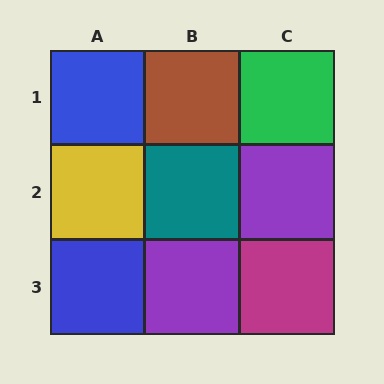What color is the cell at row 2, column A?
Yellow.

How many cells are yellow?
1 cell is yellow.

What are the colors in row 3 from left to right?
Blue, purple, magenta.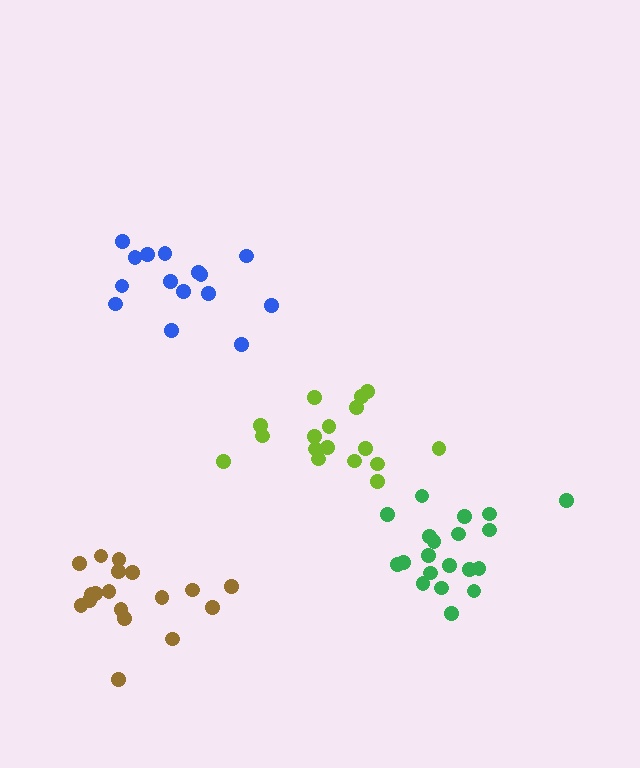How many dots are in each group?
Group 1: 15 dots, Group 2: 20 dots, Group 3: 18 dots, Group 4: 17 dots (70 total).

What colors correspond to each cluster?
The clusters are colored: blue, green, brown, lime.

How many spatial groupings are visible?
There are 4 spatial groupings.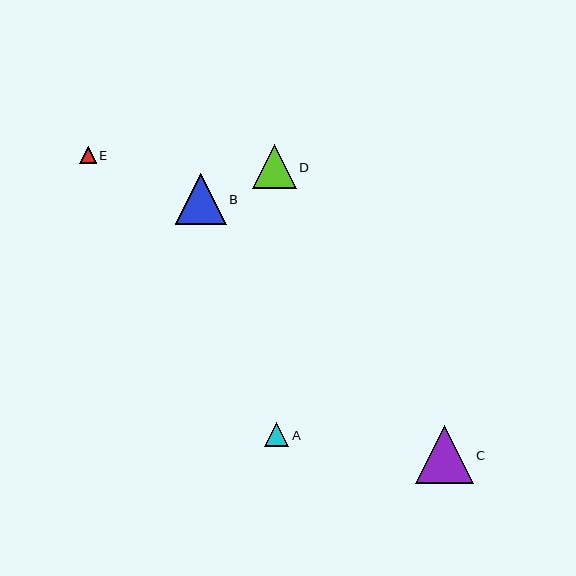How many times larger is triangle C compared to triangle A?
Triangle C is approximately 2.4 times the size of triangle A.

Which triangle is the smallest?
Triangle E is the smallest with a size of approximately 16 pixels.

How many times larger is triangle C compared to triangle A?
Triangle C is approximately 2.4 times the size of triangle A.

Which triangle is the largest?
Triangle C is the largest with a size of approximately 57 pixels.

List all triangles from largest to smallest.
From largest to smallest: C, B, D, A, E.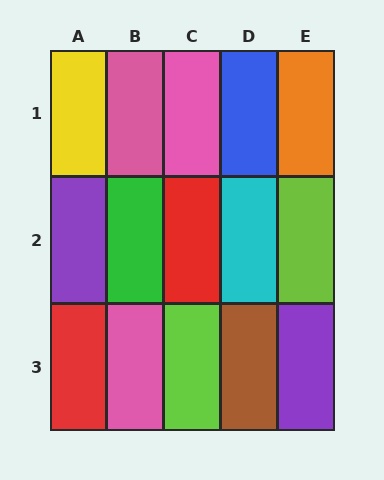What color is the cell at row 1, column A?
Yellow.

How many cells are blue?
1 cell is blue.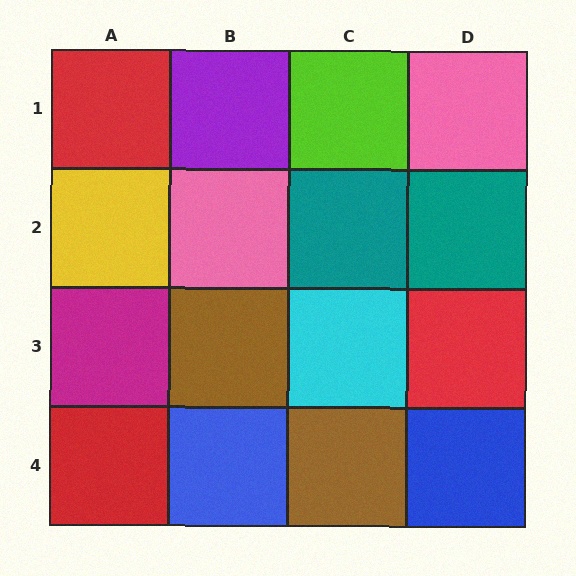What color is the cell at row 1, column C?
Lime.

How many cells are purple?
1 cell is purple.